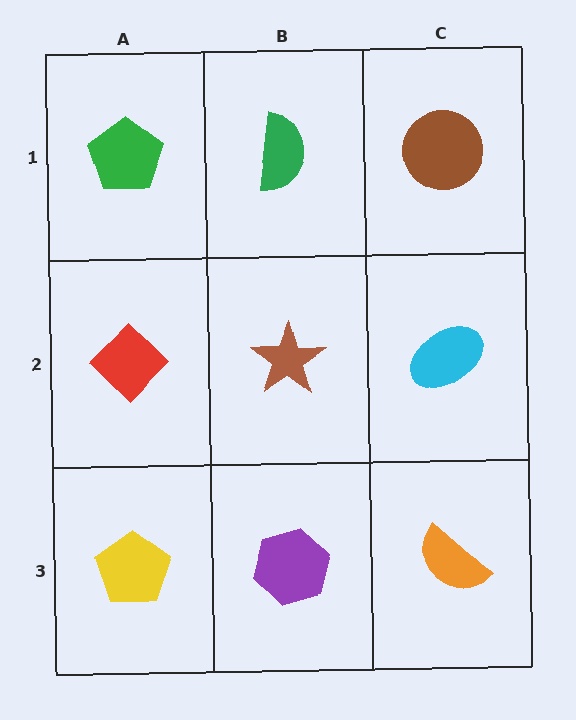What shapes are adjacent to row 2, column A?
A green pentagon (row 1, column A), a yellow pentagon (row 3, column A), a brown star (row 2, column B).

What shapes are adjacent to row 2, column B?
A green semicircle (row 1, column B), a purple hexagon (row 3, column B), a red diamond (row 2, column A), a cyan ellipse (row 2, column C).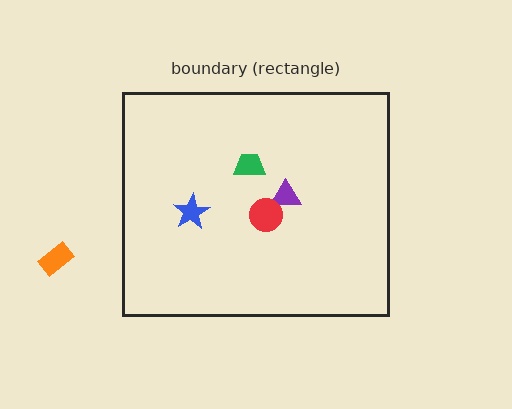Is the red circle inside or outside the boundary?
Inside.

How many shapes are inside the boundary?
4 inside, 1 outside.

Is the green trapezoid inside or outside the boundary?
Inside.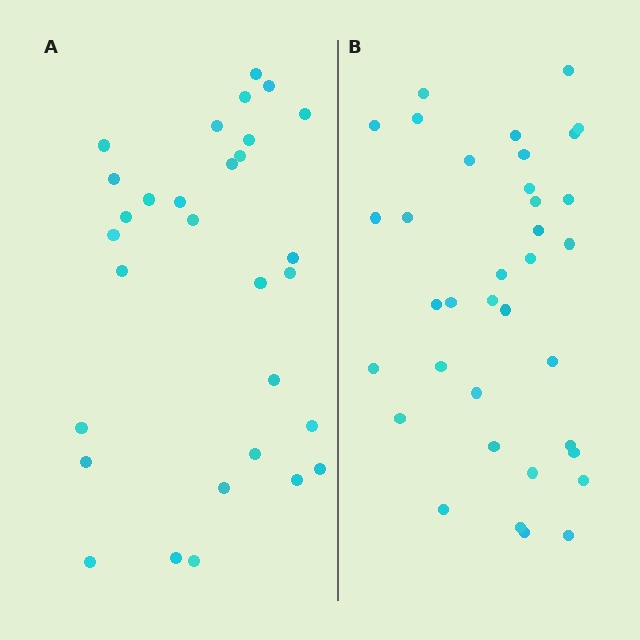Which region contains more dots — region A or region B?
Region B (the right region) has more dots.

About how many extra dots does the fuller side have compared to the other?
Region B has about 6 more dots than region A.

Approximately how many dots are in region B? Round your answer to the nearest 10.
About 40 dots. (The exact count is 36, which rounds to 40.)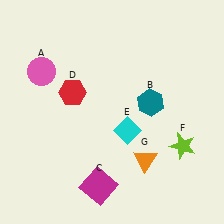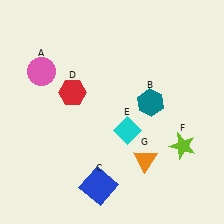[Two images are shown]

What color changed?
The square (C) changed from magenta in Image 1 to blue in Image 2.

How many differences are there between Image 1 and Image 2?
There is 1 difference between the two images.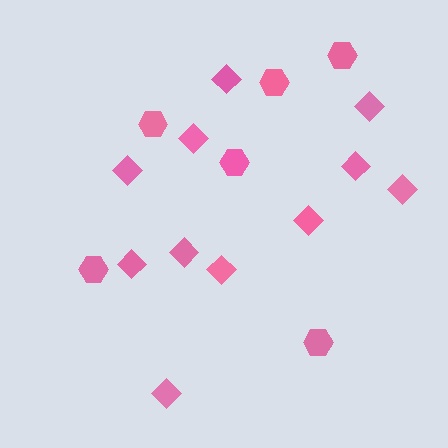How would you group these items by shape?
There are 2 groups: one group of diamonds (11) and one group of hexagons (6).